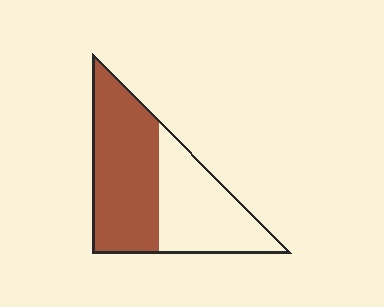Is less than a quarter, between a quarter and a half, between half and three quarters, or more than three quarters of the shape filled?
Between half and three quarters.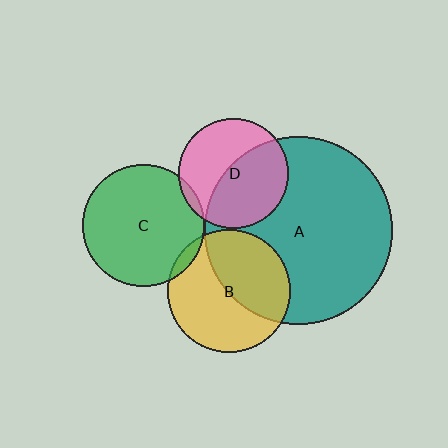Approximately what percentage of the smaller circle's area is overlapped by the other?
Approximately 50%.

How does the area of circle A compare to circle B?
Approximately 2.3 times.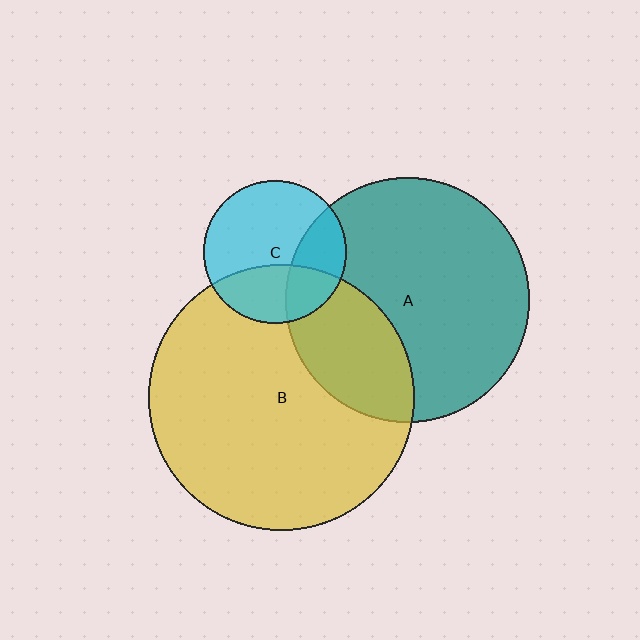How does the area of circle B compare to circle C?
Approximately 3.5 times.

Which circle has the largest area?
Circle B (yellow).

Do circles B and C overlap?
Yes.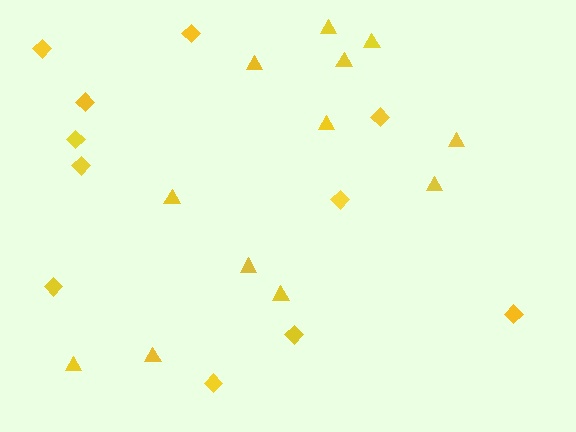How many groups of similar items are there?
There are 2 groups: one group of triangles (12) and one group of diamonds (11).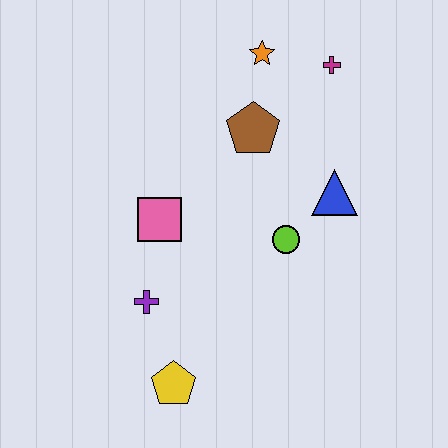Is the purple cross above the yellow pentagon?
Yes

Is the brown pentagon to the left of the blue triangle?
Yes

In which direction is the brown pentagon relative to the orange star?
The brown pentagon is below the orange star.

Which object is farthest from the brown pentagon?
The yellow pentagon is farthest from the brown pentagon.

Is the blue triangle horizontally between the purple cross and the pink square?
No